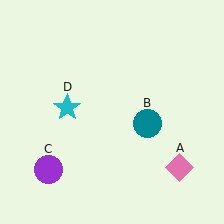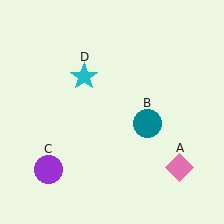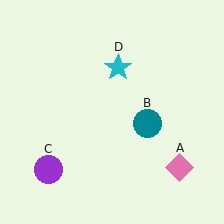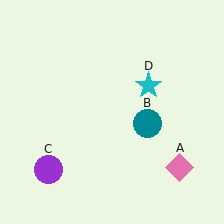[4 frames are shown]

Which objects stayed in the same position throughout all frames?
Pink diamond (object A) and teal circle (object B) and purple circle (object C) remained stationary.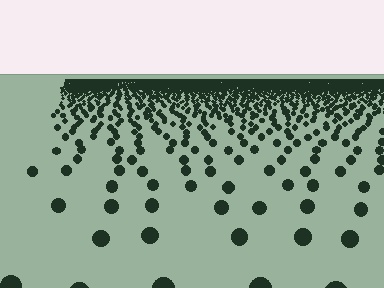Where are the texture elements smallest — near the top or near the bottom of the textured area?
Near the top.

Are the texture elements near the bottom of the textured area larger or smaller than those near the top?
Larger. Near the bottom, elements are closer to the viewer and appear at a bigger on-screen size.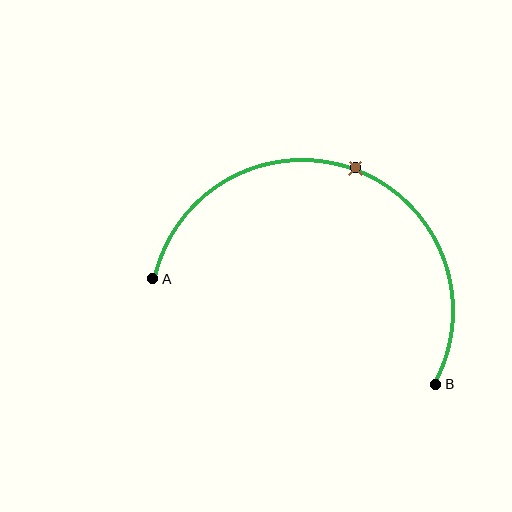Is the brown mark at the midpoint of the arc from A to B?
Yes. The brown mark lies on the arc at equal arc-length from both A and B — it is the arc midpoint.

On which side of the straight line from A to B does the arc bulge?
The arc bulges above the straight line connecting A and B.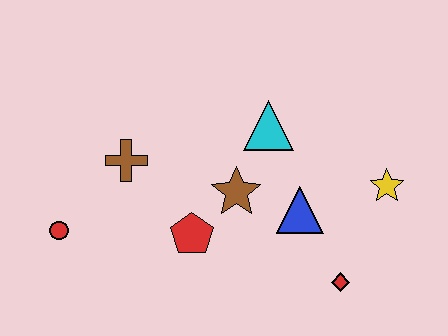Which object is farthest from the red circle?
The yellow star is farthest from the red circle.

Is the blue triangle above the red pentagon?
Yes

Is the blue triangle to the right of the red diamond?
No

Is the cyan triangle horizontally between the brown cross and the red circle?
No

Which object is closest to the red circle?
The brown cross is closest to the red circle.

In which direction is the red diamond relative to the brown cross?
The red diamond is to the right of the brown cross.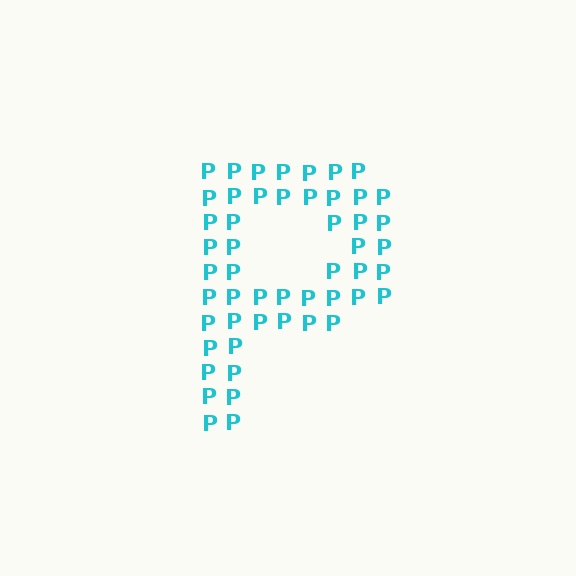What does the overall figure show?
The overall figure shows the letter P.